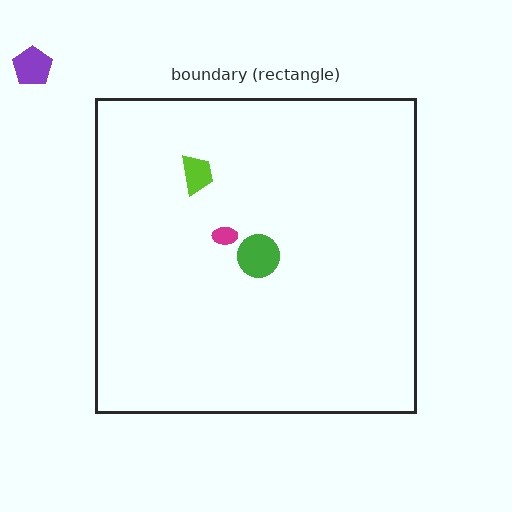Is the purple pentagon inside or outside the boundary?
Outside.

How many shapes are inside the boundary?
3 inside, 1 outside.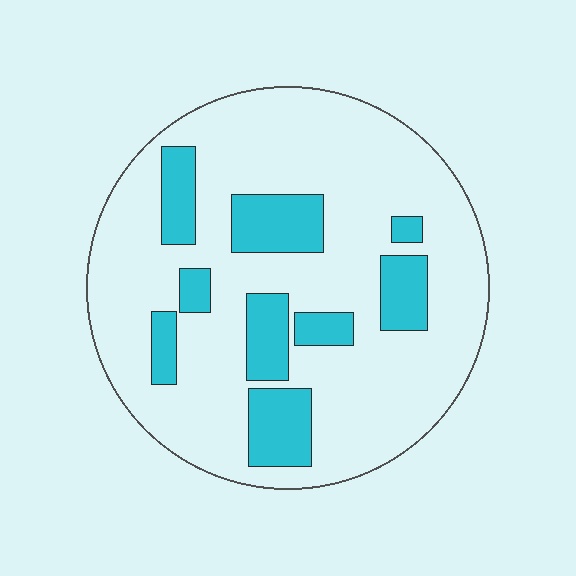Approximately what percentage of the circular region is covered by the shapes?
Approximately 20%.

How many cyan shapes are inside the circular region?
9.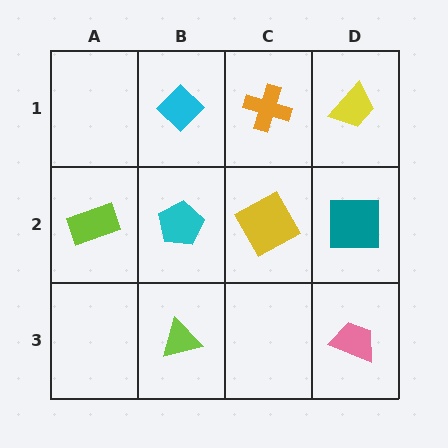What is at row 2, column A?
A lime rectangle.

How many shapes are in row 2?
4 shapes.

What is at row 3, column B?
A lime triangle.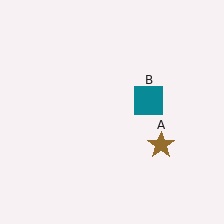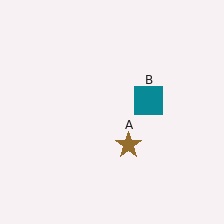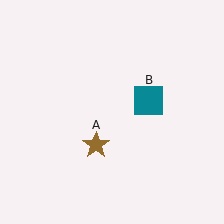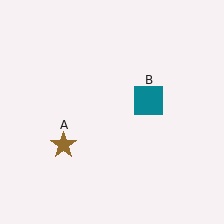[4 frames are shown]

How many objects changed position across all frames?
1 object changed position: brown star (object A).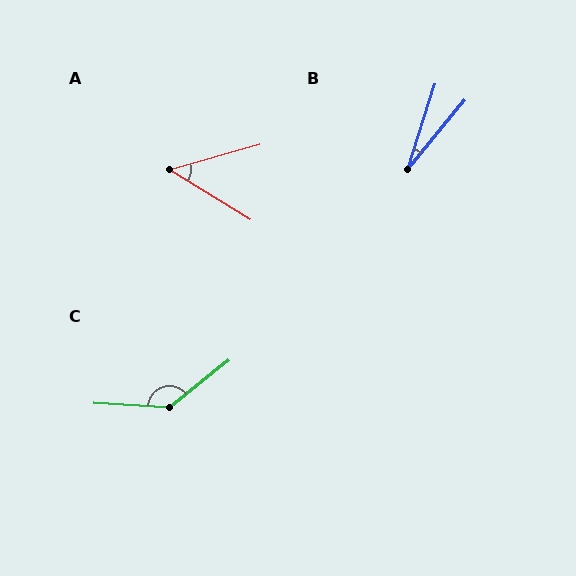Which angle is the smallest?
B, at approximately 22 degrees.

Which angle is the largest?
C, at approximately 138 degrees.